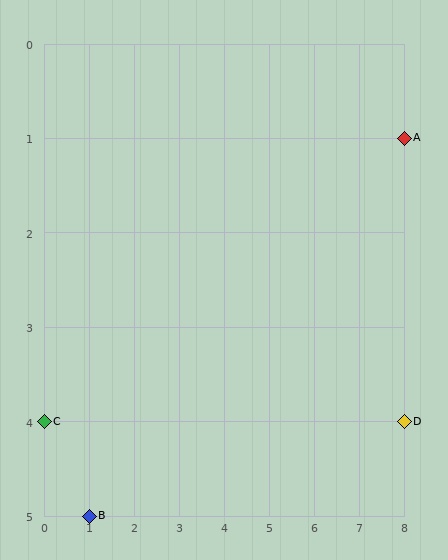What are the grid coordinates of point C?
Point C is at grid coordinates (0, 4).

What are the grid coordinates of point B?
Point B is at grid coordinates (1, 5).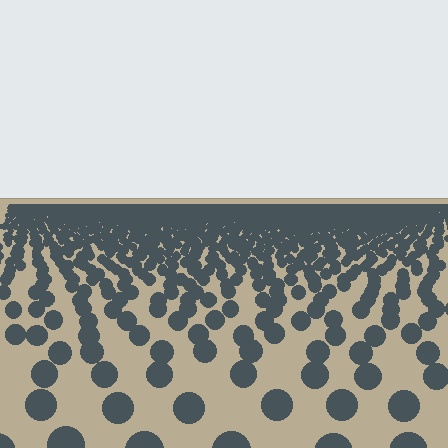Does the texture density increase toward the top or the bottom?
Density increases toward the top.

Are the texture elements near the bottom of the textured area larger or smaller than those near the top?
Larger. Near the bottom, elements are closer to the viewer and appear at a bigger on-screen size.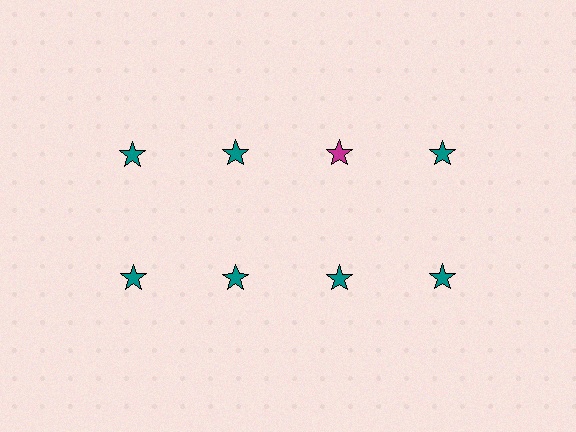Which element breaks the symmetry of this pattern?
The magenta star in the top row, center column breaks the symmetry. All other shapes are teal stars.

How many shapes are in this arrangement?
There are 8 shapes arranged in a grid pattern.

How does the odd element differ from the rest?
It has a different color: magenta instead of teal.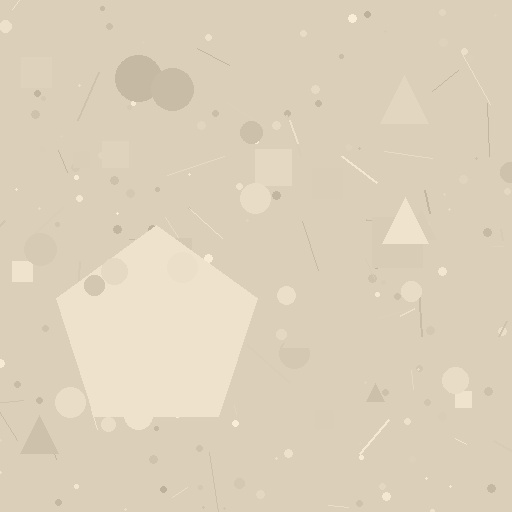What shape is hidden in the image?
A pentagon is hidden in the image.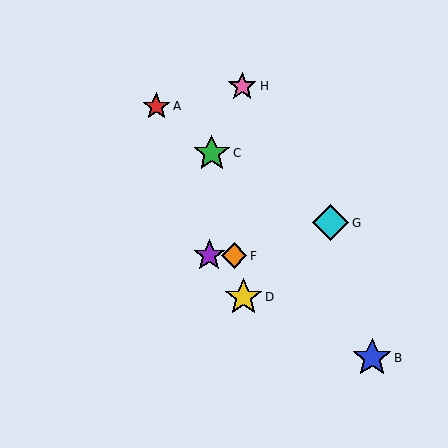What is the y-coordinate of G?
Object G is at y≈223.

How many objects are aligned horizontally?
2 objects (E, F) are aligned horizontally.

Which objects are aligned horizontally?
Objects E, F are aligned horizontally.